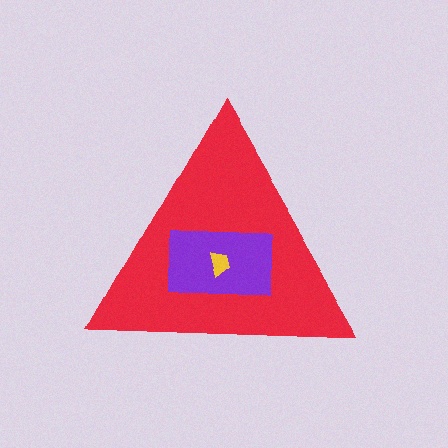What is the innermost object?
The yellow trapezoid.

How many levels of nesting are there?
3.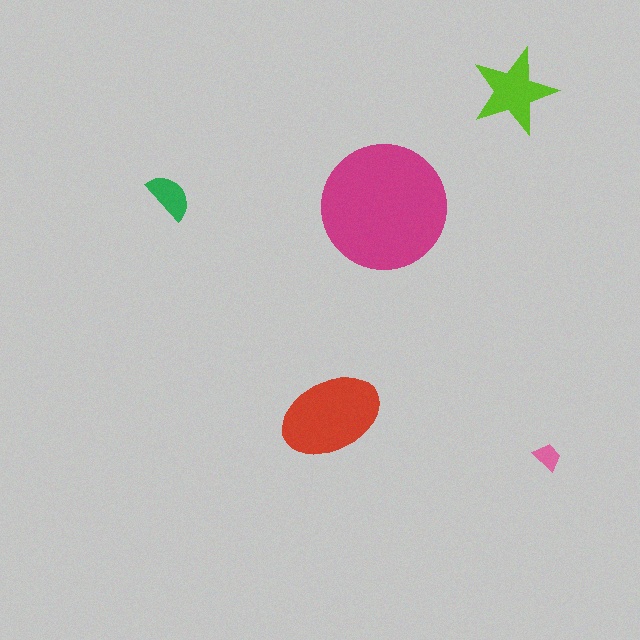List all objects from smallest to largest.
The pink trapezoid, the green semicircle, the lime star, the red ellipse, the magenta circle.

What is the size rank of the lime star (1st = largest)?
3rd.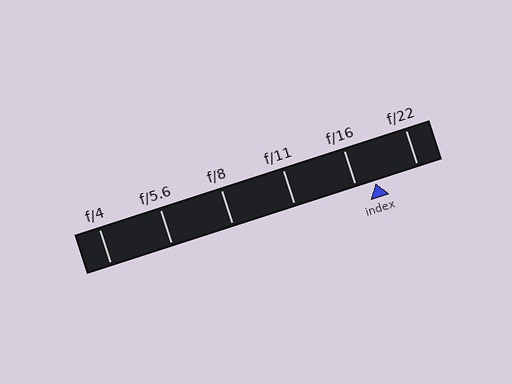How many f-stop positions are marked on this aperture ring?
There are 6 f-stop positions marked.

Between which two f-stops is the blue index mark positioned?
The index mark is between f/16 and f/22.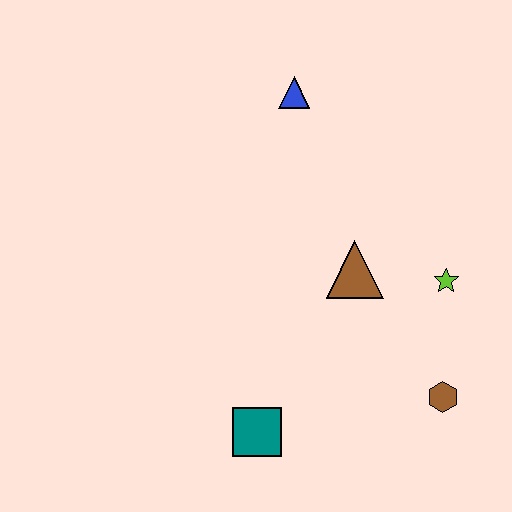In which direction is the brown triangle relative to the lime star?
The brown triangle is to the left of the lime star.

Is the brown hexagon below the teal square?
No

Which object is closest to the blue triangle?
The brown triangle is closest to the blue triangle.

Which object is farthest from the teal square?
The blue triangle is farthest from the teal square.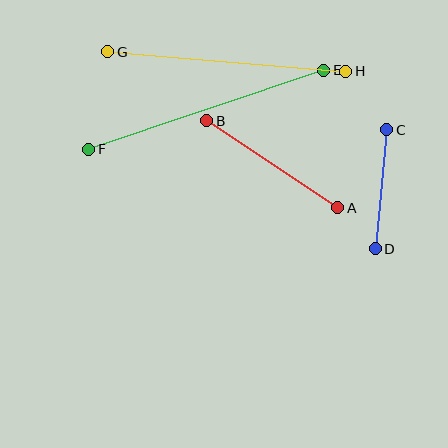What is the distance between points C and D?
The distance is approximately 120 pixels.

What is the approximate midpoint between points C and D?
The midpoint is at approximately (381, 189) pixels.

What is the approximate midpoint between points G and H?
The midpoint is at approximately (227, 61) pixels.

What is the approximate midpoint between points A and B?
The midpoint is at approximately (272, 164) pixels.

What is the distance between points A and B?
The distance is approximately 157 pixels.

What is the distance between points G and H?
The distance is approximately 239 pixels.